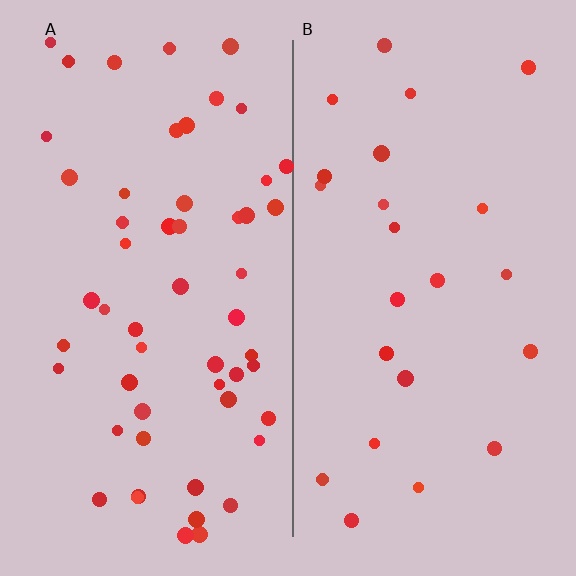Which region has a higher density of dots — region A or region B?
A (the left).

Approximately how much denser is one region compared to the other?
Approximately 2.3× — region A over region B.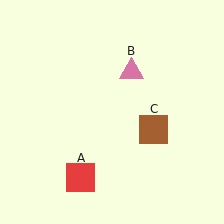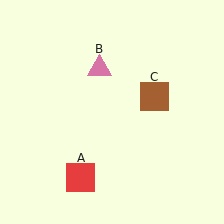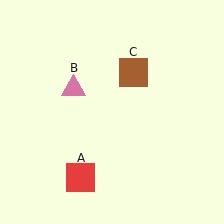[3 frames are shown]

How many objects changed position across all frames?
2 objects changed position: pink triangle (object B), brown square (object C).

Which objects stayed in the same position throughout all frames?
Red square (object A) remained stationary.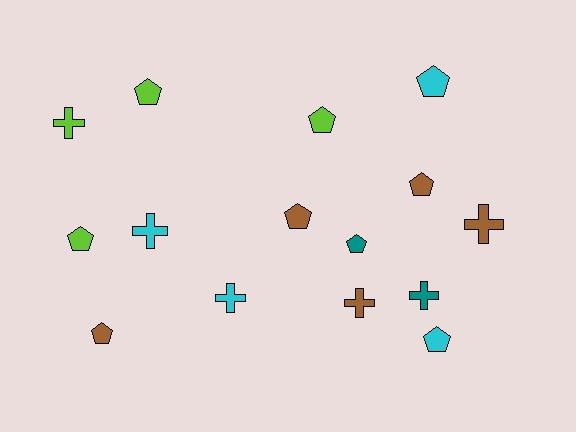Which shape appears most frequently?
Pentagon, with 9 objects.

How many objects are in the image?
There are 15 objects.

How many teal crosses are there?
There is 1 teal cross.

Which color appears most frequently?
Brown, with 5 objects.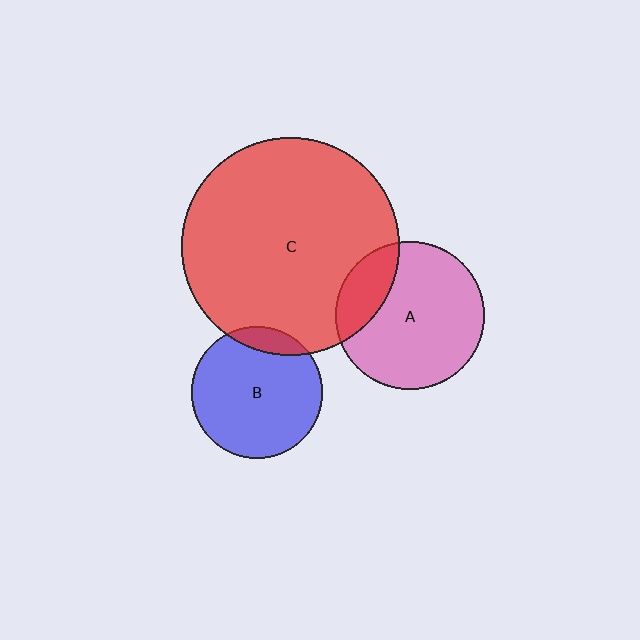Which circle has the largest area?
Circle C (red).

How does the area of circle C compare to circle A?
Approximately 2.2 times.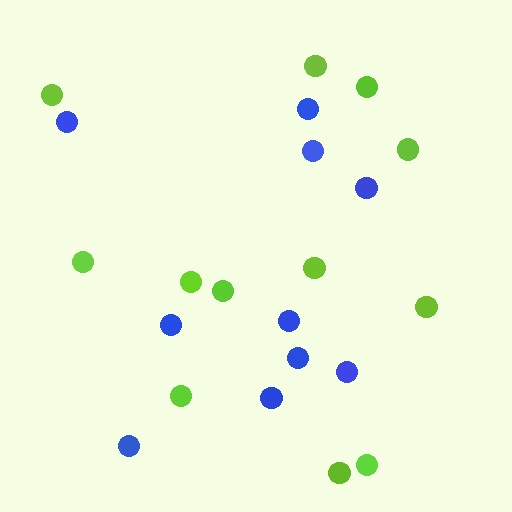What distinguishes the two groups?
There are 2 groups: one group of lime circles (12) and one group of blue circles (10).